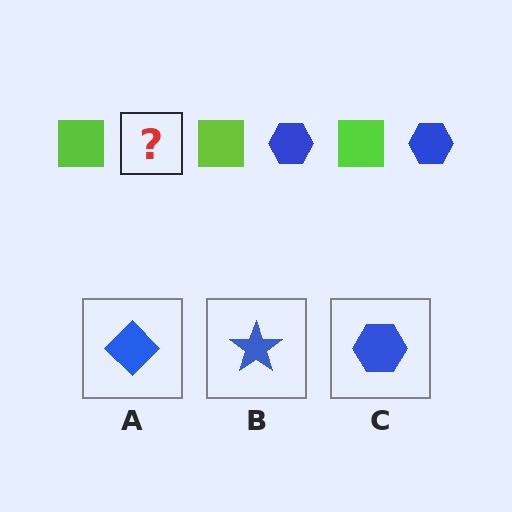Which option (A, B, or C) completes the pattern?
C.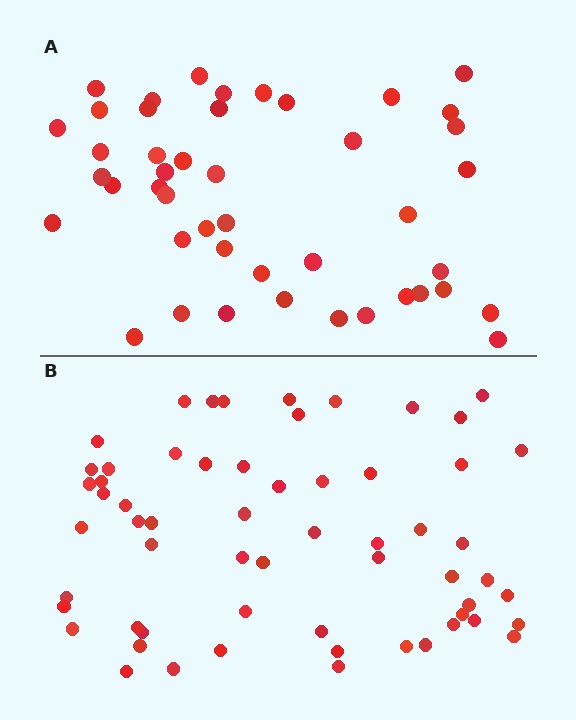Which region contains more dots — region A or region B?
Region B (the bottom region) has more dots.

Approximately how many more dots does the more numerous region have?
Region B has approximately 15 more dots than region A.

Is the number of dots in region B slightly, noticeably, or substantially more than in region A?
Region B has noticeably more, but not dramatically so. The ratio is roughly 1.3 to 1.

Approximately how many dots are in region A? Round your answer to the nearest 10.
About 40 dots. (The exact count is 45, which rounds to 40.)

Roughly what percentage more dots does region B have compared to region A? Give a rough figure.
About 35% more.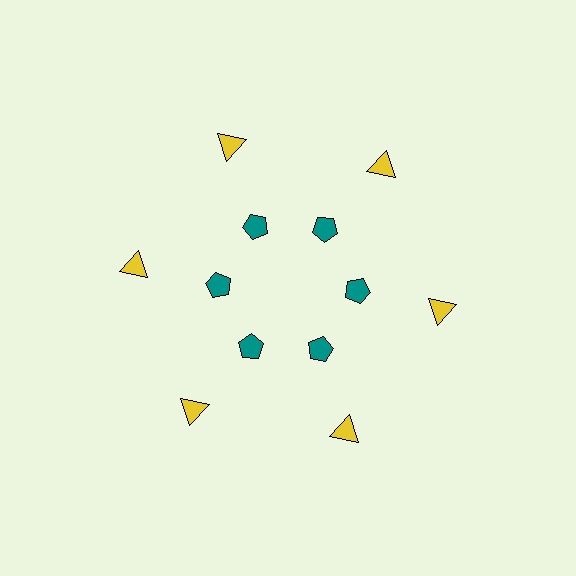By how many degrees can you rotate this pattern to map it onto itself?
The pattern maps onto itself every 60 degrees of rotation.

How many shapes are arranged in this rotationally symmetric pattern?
There are 12 shapes, arranged in 6 groups of 2.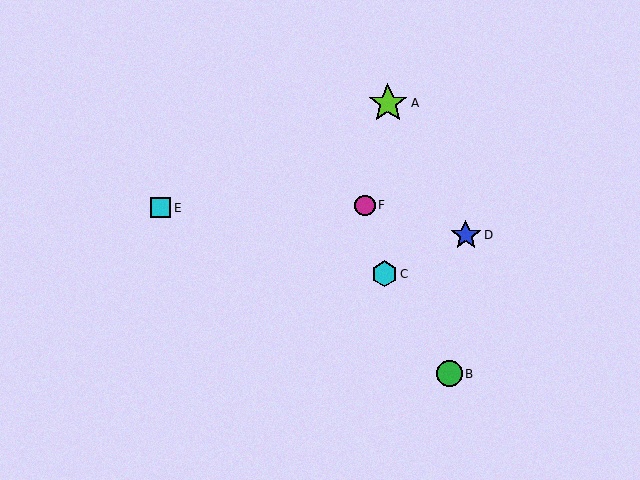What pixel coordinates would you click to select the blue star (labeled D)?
Click at (466, 235) to select the blue star D.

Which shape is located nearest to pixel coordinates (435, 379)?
The green circle (labeled B) at (449, 374) is nearest to that location.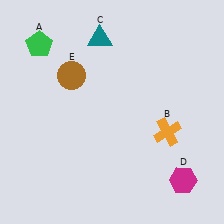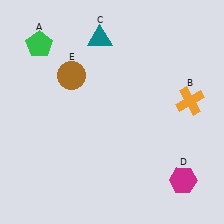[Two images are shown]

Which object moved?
The orange cross (B) moved up.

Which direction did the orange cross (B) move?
The orange cross (B) moved up.